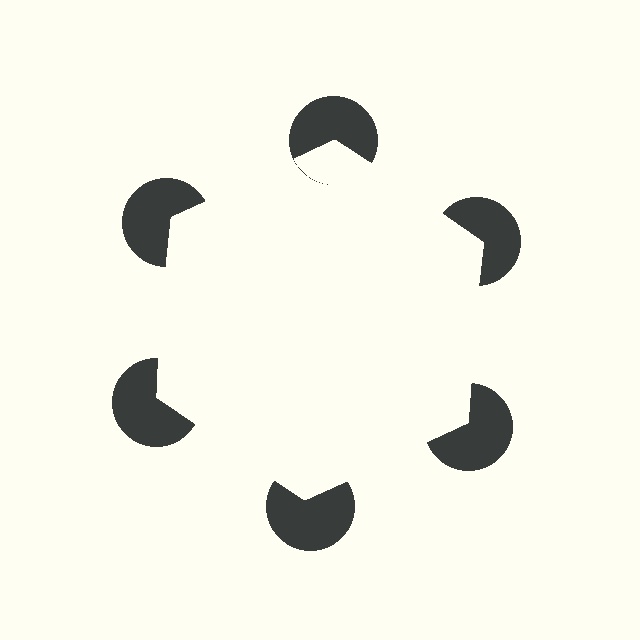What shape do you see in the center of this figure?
An illusory hexagon — its edges are inferred from the aligned wedge cuts in the pac-man discs, not physically drawn.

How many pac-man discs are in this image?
There are 6 — one at each vertex of the illusory hexagon.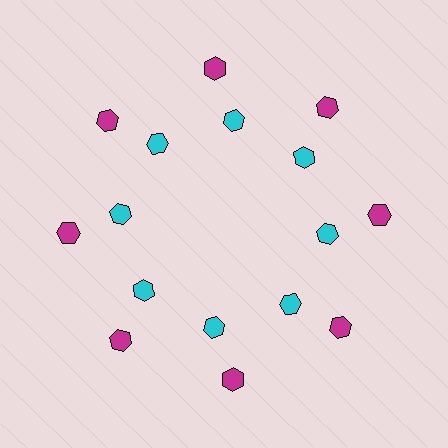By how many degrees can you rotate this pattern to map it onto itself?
The pattern maps onto itself every 45 degrees of rotation.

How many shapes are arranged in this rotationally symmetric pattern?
There are 16 shapes, arranged in 8 groups of 2.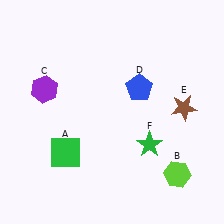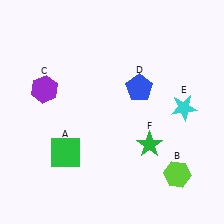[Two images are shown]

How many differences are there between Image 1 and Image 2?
There is 1 difference between the two images.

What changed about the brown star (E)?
In Image 1, E is brown. In Image 2, it changed to cyan.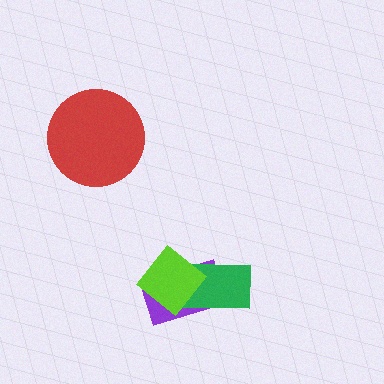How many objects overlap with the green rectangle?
2 objects overlap with the green rectangle.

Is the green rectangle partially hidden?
Yes, it is partially covered by another shape.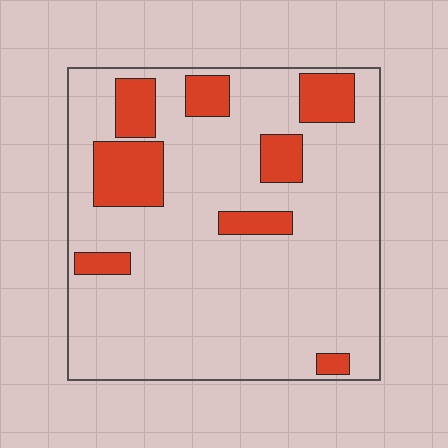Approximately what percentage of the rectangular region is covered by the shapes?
Approximately 20%.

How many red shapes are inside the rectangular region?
8.